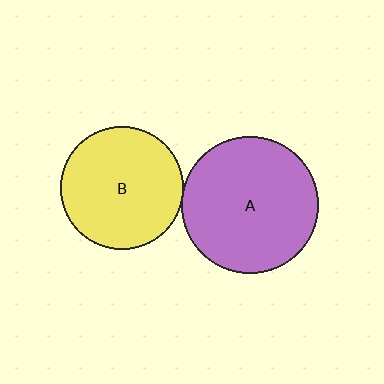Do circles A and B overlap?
Yes.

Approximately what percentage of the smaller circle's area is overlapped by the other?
Approximately 5%.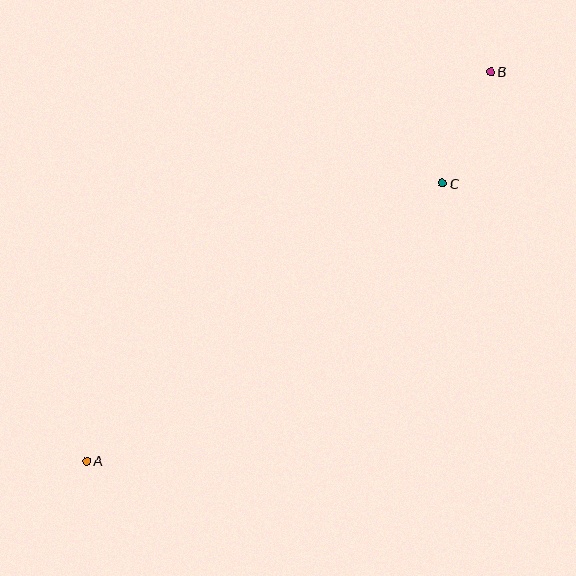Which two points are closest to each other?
Points B and C are closest to each other.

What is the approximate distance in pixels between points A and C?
The distance between A and C is approximately 452 pixels.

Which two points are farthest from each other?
Points A and B are farthest from each other.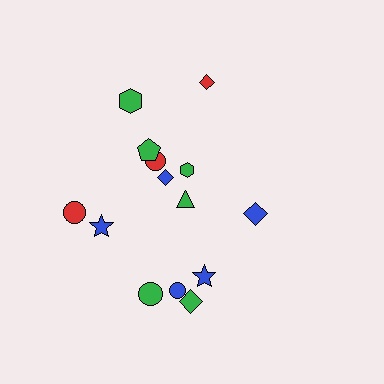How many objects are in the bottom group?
There are 5 objects.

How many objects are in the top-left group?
There are 6 objects.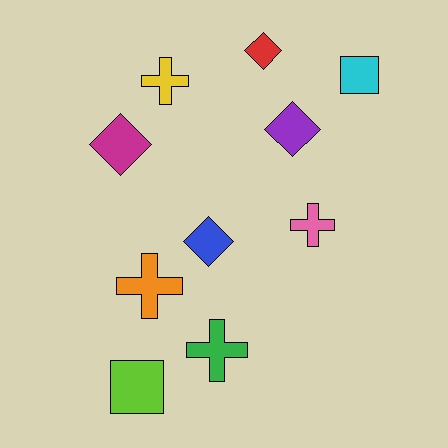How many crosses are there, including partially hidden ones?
There are 4 crosses.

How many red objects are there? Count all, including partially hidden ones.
There is 1 red object.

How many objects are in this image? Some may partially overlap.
There are 10 objects.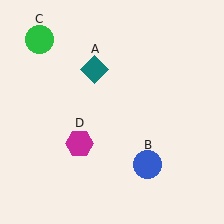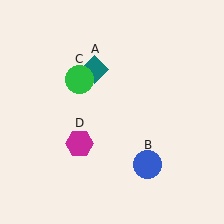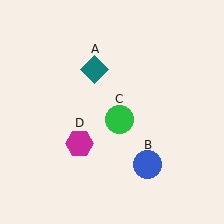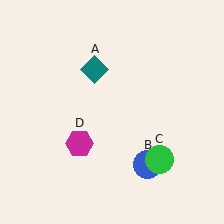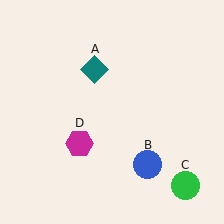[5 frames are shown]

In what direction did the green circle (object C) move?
The green circle (object C) moved down and to the right.